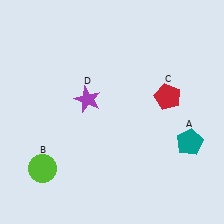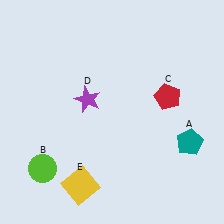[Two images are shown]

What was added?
A yellow square (E) was added in Image 2.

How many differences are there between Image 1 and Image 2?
There is 1 difference between the two images.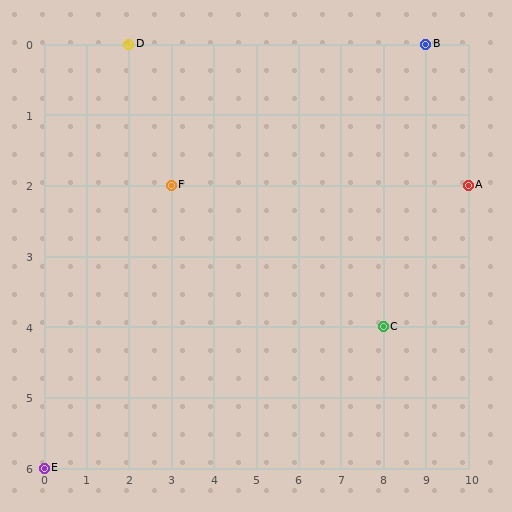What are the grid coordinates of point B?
Point B is at grid coordinates (9, 0).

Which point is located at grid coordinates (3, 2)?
Point F is at (3, 2).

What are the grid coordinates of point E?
Point E is at grid coordinates (0, 6).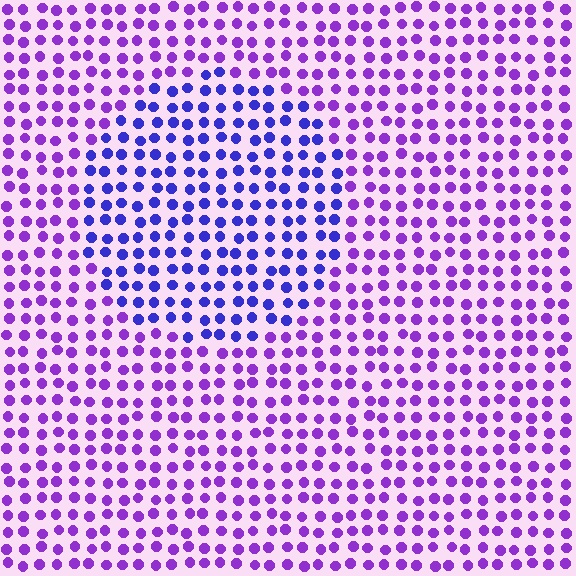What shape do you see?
I see a circle.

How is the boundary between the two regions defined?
The boundary is defined purely by a slight shift in hue (about 34 degrees). Spacing, size, and orientation are identical on both sides.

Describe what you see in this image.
The image is filled with small purple elements in a uniform arrangement. A circle-shaped region is visible where the elements are tinted to a slightly different hue, forming a subtle color boundary.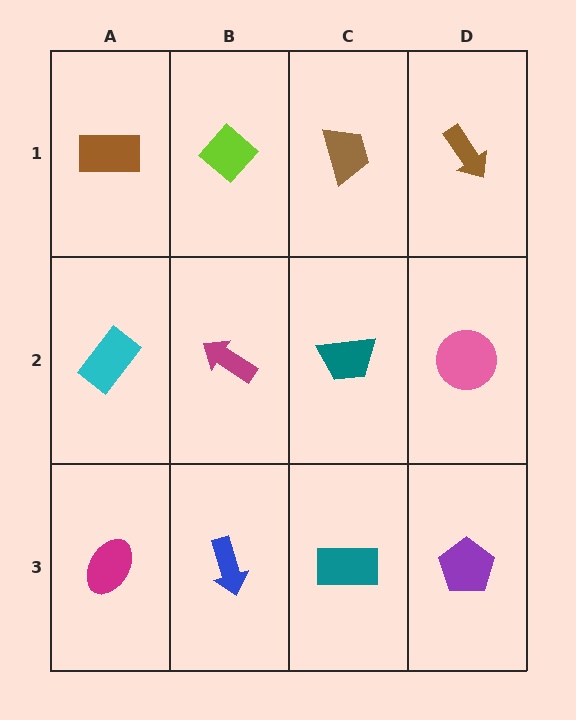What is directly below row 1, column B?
A magenta arrow.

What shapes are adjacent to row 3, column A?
A cyan rectangle (row 2, column A), a blue arrow (row 3, column B).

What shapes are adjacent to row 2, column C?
A brown trapezoid (row 1, column C), a teal rectangle (row 3, column C), a magenta arrow (row 2, column B), a pink circle (row 2, column D).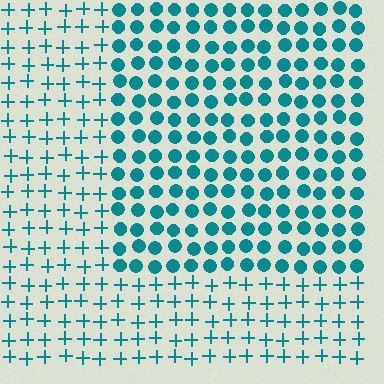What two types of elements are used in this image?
The image uses circles inside the rectangle region and plus signs outside it.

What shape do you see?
I see a rectangle.